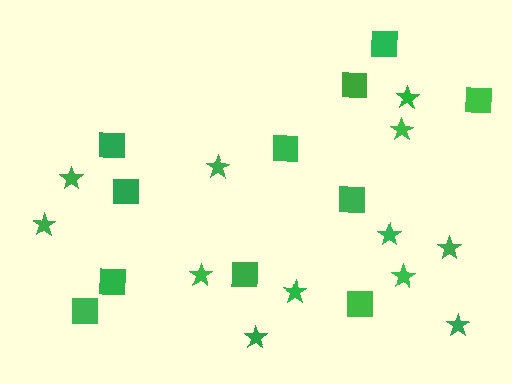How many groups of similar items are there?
There are 2 groups: one group of stars (12) and one group of squares (11).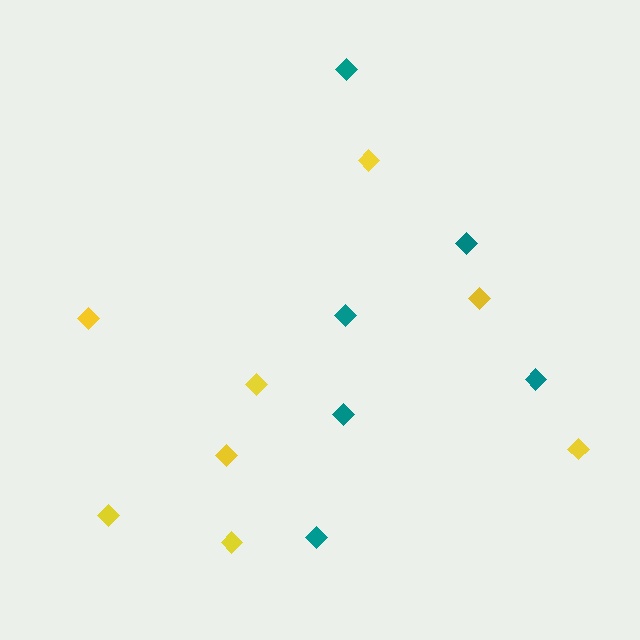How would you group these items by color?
There are 2 groups: one group of yellow diamonds (8) and one group of teal diamonds (6).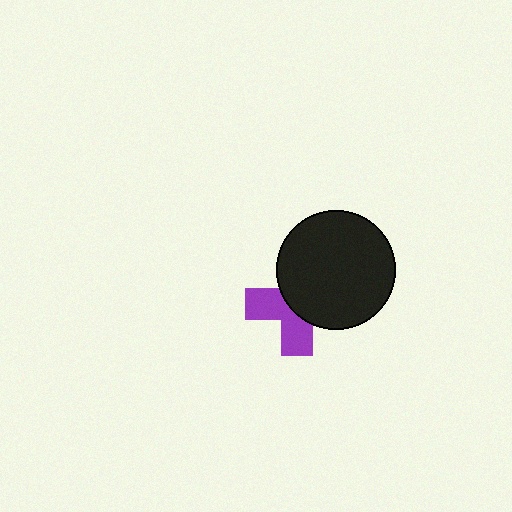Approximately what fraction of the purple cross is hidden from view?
Roughly 56% of the purple cross is hidden behind the black circle.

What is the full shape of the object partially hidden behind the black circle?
The partially hidden object is a purple cross.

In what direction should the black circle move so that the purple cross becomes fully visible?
The black circle should move toward the upper-right. That is the shortest direction to clear the overlap and leave the purple cross fully visible.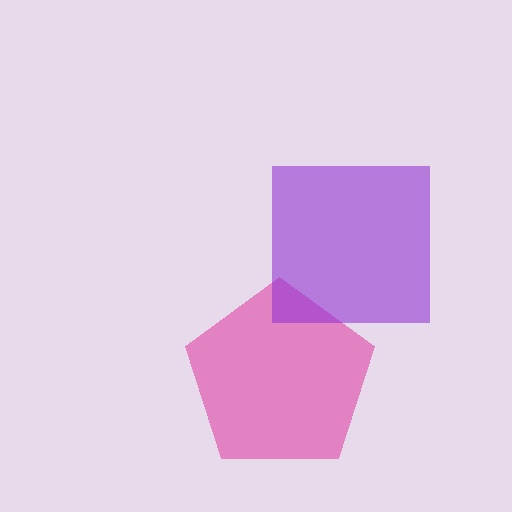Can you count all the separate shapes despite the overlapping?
Yes, there are 2 separate shapes.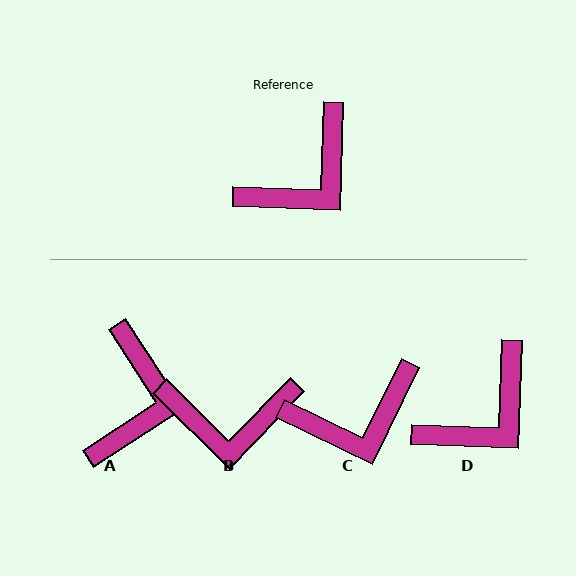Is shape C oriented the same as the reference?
No, it is off by about 24 degrees.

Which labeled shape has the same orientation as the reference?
D.